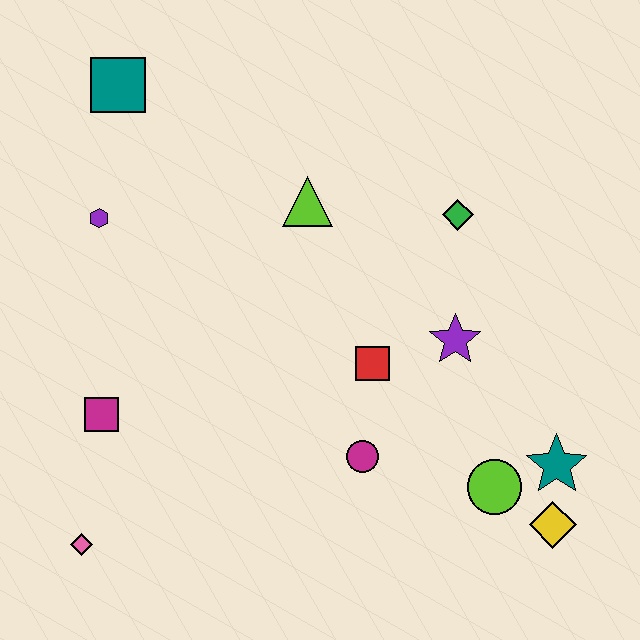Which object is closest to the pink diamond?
The magenta square is closest to the pink diamond.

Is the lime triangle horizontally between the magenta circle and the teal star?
No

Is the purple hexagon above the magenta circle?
Yes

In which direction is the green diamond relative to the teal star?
The green diamond is above the teal star.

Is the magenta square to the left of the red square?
Yes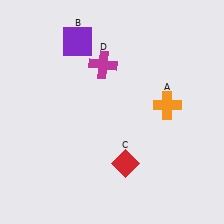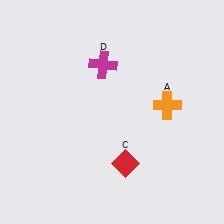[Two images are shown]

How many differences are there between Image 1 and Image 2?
There is 1 difference between the two images.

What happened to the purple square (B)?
The purple square (B) was removed in Image 2. It was in the top-left area of Image 1.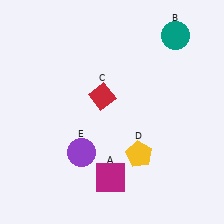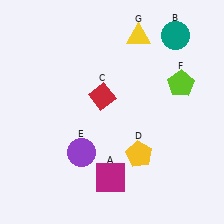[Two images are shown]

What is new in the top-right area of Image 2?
A yellow triangle (G) was added in the top-right area of Image 2.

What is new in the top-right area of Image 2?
A lime pentagon (F) was added in the top-right area of Image 2.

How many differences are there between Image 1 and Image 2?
There are 2 differences between the two images.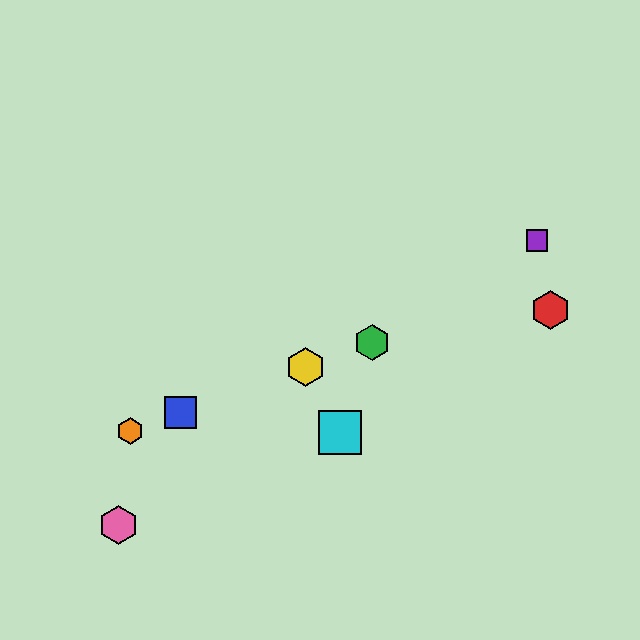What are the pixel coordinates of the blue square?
The blue square is at (181, 412).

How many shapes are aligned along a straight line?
4 shapes (the blue square, the green hexagon, the yellow hexagon, the orange hexagon) are aligned along a straight line.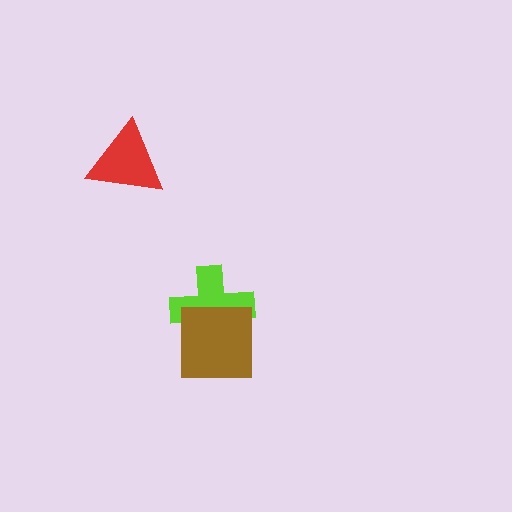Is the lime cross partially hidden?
Yes, it is partially covered by another shape.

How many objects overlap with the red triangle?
0 objects overlap with the red triangle.